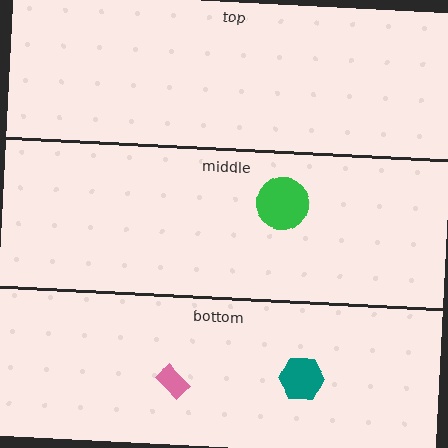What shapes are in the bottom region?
The teal hexagon, the pink rectangle.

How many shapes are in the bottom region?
2.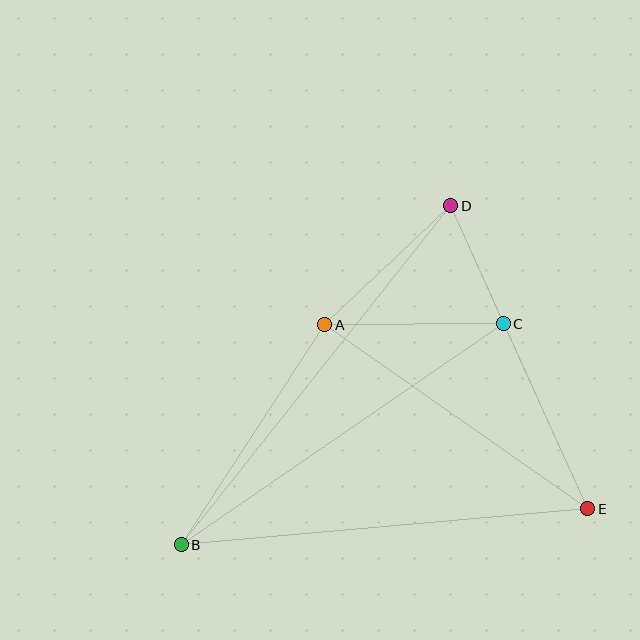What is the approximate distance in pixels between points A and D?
The distance between A and D is approximately 173 pixels.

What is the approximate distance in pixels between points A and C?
The distance between A and C is approximately 178 pixels.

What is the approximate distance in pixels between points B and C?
The distance between B and C is approximately 390 pixels.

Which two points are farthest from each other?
Points B and D are farthest from each other.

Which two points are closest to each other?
Points C and D are closest to each other.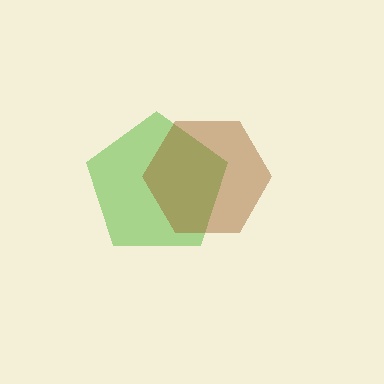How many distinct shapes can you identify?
There are 2 distinct shapes: a lime pentagon, a brown hexagon.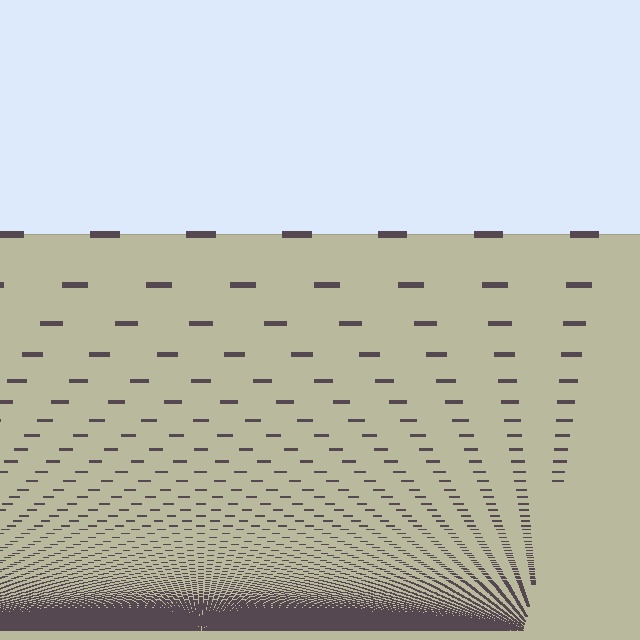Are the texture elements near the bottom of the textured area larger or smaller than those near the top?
Smaller. The gradient is inverted — elements near the bottom are smaller and denser.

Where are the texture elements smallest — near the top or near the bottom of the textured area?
Near the bottom.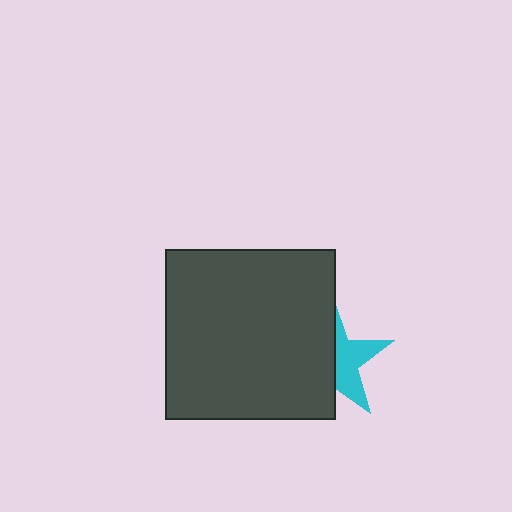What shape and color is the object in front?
The object in front is a dark gray square.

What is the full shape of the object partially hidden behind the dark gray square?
The partially hidden object is a cyan star.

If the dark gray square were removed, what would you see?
You would see the complete cyan star.